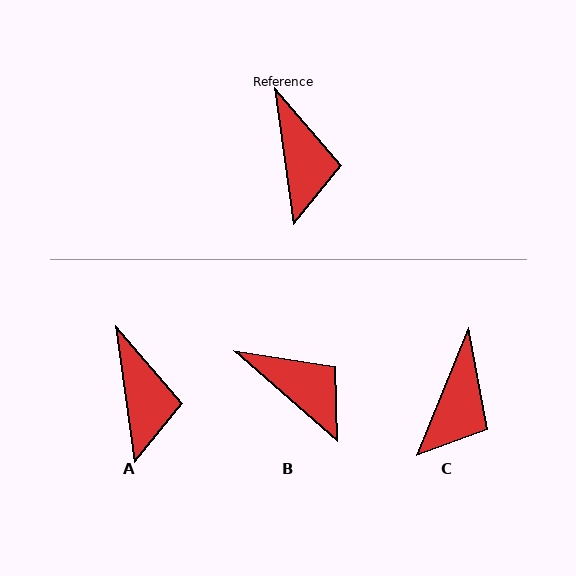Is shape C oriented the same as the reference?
No, it is off by about 30 degrees.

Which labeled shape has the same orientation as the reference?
A.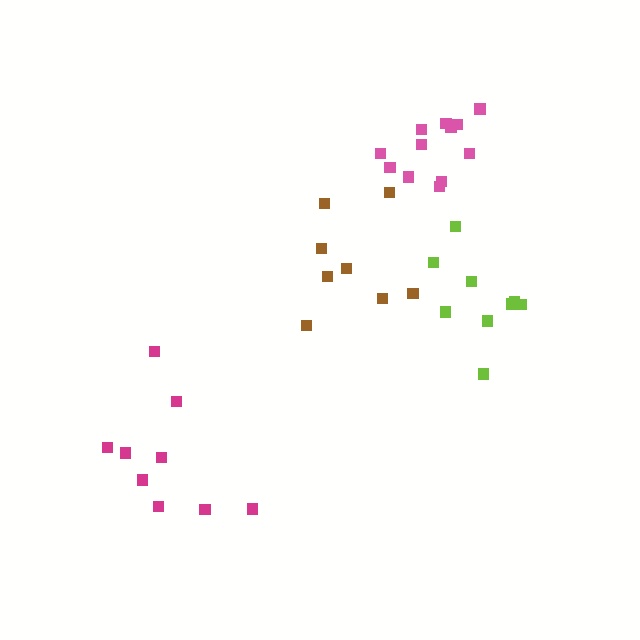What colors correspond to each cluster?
The clusters are colored: magenta, pink, brown, lime.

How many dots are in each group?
Group 1: 9 dots, Group 2: 12 dots, Group 3: 8 dots, Group 4: 9 dots (38 total).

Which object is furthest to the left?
The magenta cluster is leftmost.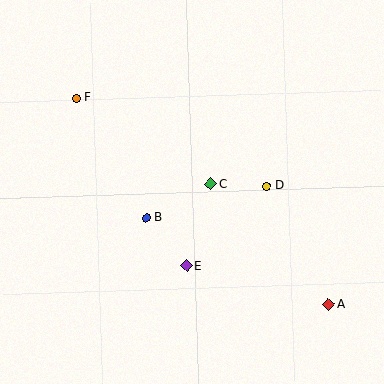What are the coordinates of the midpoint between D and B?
The midpoint between D and B is at (206, 202).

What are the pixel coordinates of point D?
Point D is at (267, 186).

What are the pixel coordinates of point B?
Point B is at (146, 218).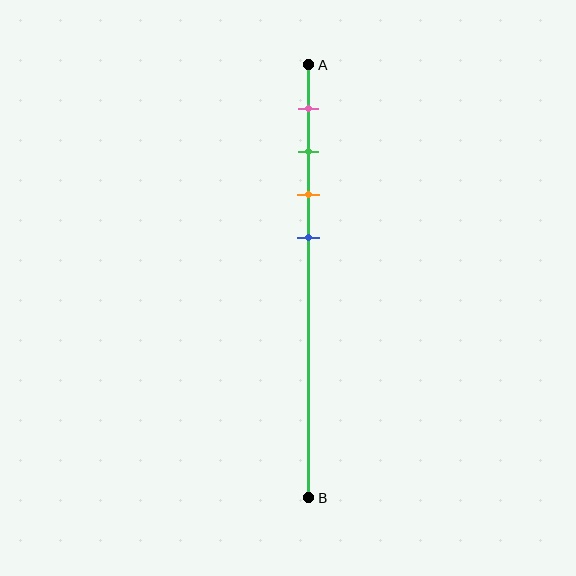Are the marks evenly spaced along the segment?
Yes, the marks are approximately evenly spaced.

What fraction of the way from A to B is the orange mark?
The orange mark is approximately 30% (0.3) of the way from A to B.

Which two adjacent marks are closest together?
The green and orange marks are the closest adjacent pair.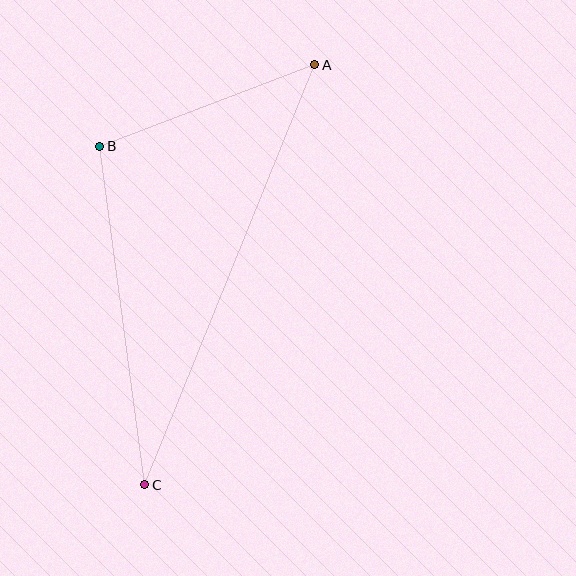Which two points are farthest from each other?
Points A and C are farthest from each other.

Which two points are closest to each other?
Points A and B are closest to each other.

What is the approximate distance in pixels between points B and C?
The distance between B and C is approximately 342 pixels.